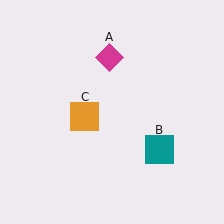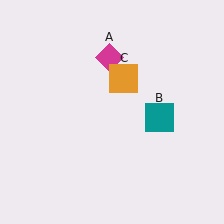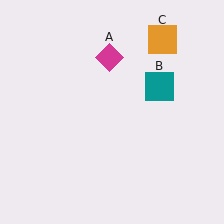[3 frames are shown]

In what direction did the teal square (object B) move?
The teal square (object B) moved up.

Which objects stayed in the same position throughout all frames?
Magenta diamond (object A) remained stationary.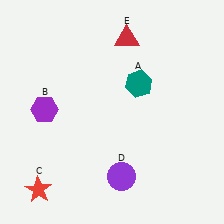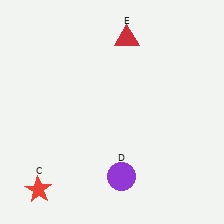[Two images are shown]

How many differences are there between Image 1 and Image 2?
There are 2 differences between the two images.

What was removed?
The teal hexagon (A), the purple hexagon (B) were removed in Image 2.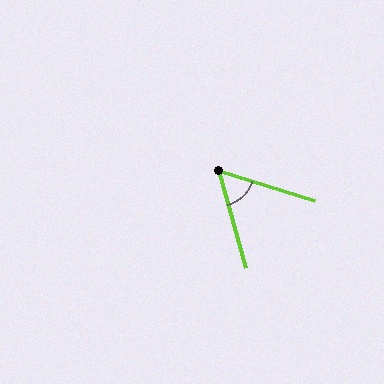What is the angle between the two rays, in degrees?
Approximately 58 degrees.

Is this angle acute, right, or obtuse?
It is acute.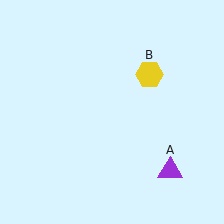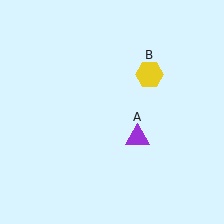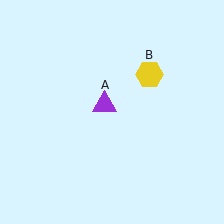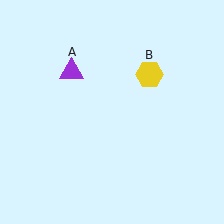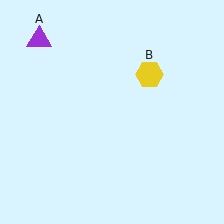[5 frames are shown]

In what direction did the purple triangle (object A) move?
The purple triangle (object A) moved up and to the left.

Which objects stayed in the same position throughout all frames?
Yellow hexagon (object B) remained stationary.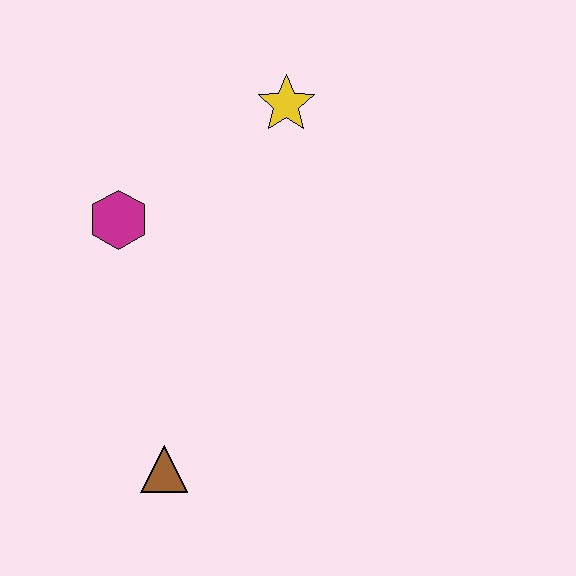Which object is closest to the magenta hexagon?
The yellow star is closest to the magenta hexagon.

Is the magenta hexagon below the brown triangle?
No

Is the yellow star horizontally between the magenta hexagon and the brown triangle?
No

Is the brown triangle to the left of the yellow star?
Yes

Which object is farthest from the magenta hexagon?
The brown triangle is farthest from the magenta hexagon.